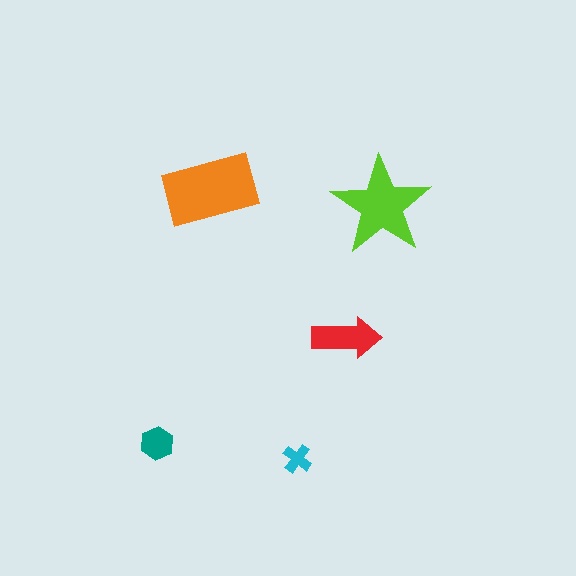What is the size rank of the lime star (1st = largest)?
2nd.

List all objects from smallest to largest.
The cyan cross, the teal hexagon, the red arrow, the lime star, the orange rectangle.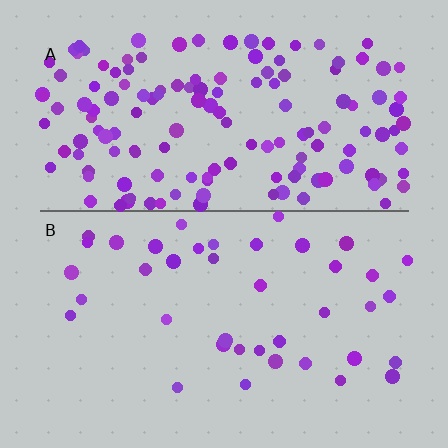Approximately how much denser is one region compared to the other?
Approximately 3.7× — region A over region B.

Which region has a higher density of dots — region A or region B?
A (the top).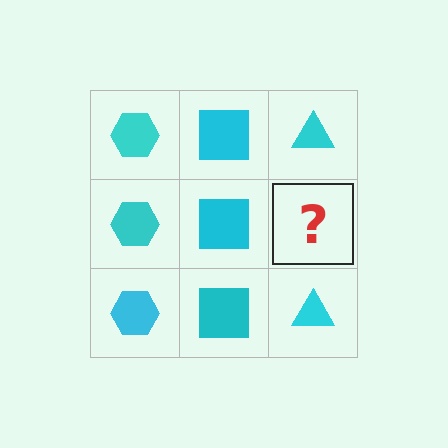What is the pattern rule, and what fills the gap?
The rule is that each column has a consistent shape. The gap should be filled with a cyan triangle.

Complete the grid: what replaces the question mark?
The question mark should be replaced with a cyan triangle.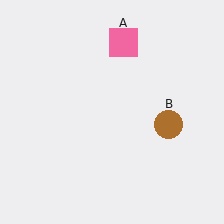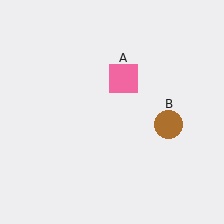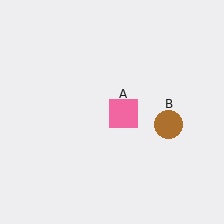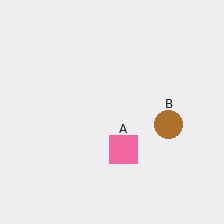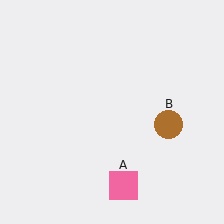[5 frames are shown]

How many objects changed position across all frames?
1 object changed position: pink square (object A).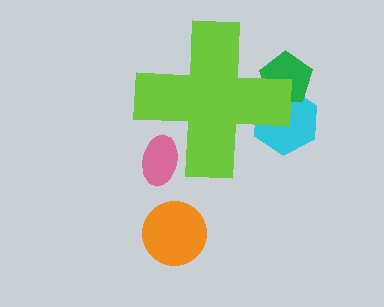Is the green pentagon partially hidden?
Yes, the green pentagon is partially hidden behind the lime cross.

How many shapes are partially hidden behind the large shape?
3 shapes are partially hidden.